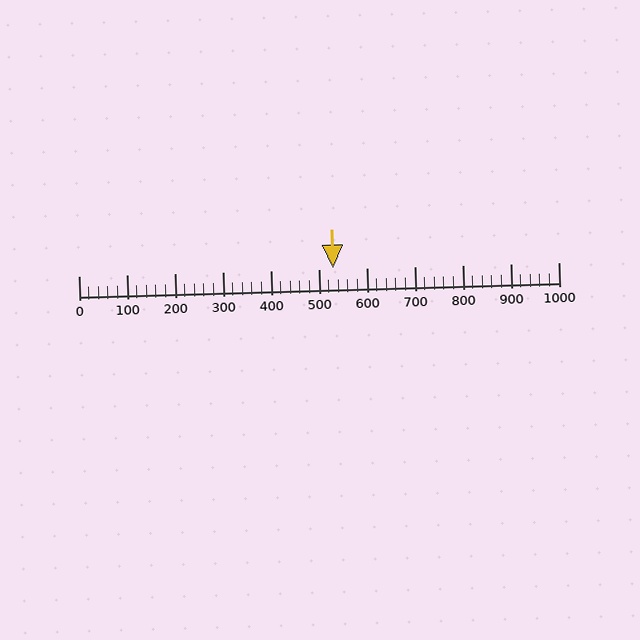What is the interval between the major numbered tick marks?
The major tick marks are spaced 100 units apart.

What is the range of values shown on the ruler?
The ruler shows values from 0 to 1000.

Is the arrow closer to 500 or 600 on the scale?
The arrow is closer to 500.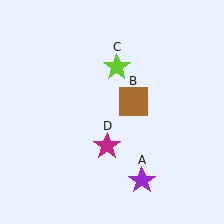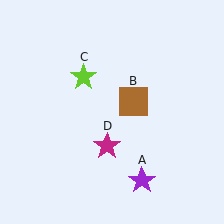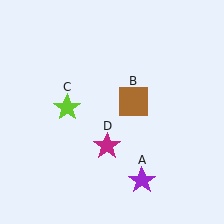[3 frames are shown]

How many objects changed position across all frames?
1 object changed position: lime star (object C).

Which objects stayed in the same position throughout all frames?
Purple star (object A) and brown square (object B) and magenta star (object D) remained stationary.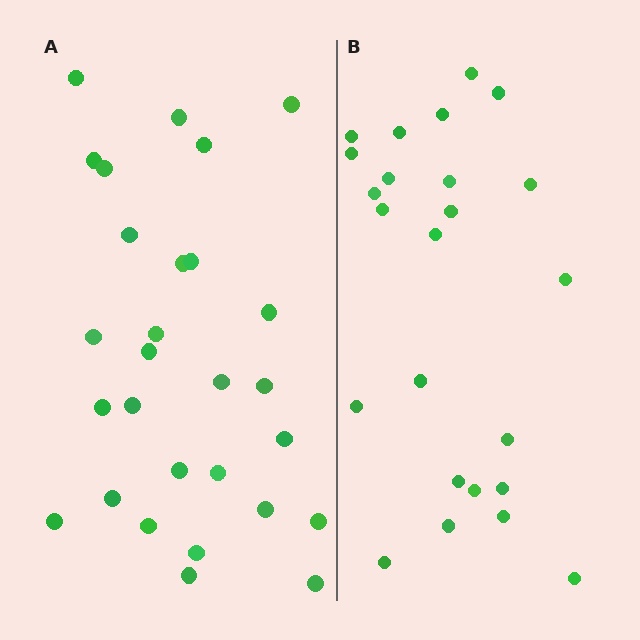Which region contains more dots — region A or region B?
Region A (the left region) has more dots.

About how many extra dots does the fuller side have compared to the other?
Region A has about 4 more dots than region B.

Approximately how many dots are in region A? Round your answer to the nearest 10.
About 30 dots. (The exact count is 28, which rounds to 30.)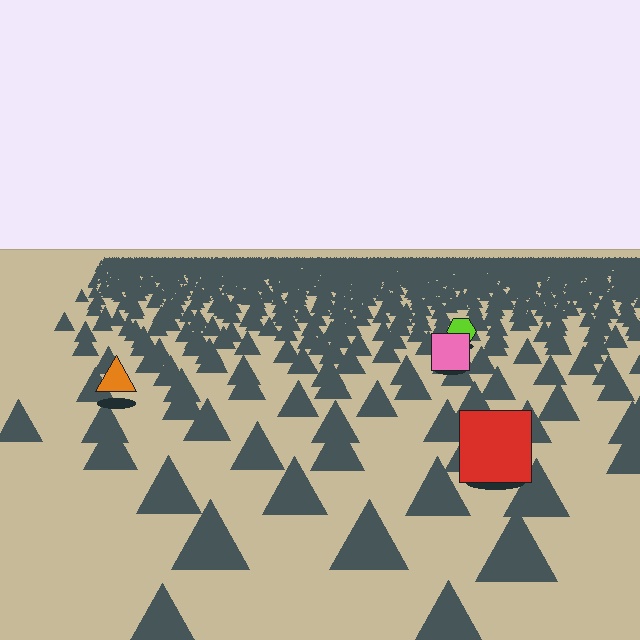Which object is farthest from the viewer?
The lime hexagon is farthest from the viewer. It appears smaller and the ground texture around it is denser.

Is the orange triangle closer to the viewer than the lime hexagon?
Yes. The orange triangle is closer — you can tell from the texture gradient: the ground texture is coarser near it.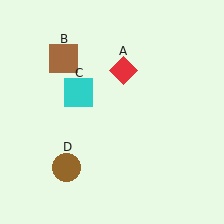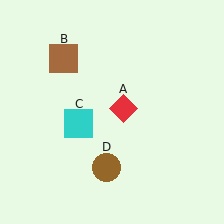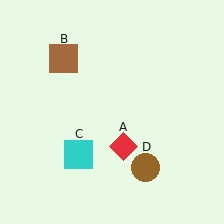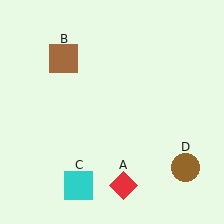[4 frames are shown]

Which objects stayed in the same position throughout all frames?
Brown square (object B) remained stationary.